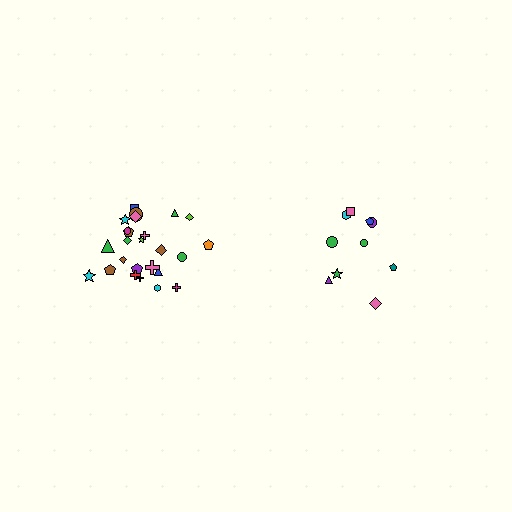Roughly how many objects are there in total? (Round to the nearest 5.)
Roughly 35 objects in total.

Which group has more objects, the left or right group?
The left group.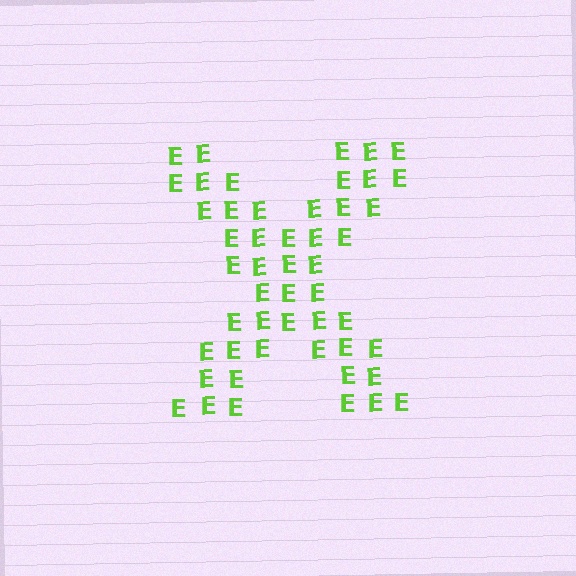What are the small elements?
The small elements are letter E's.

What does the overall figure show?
The overall figure shows the letter X.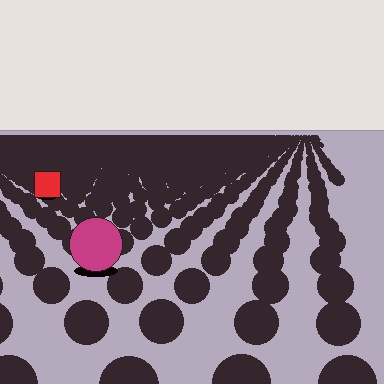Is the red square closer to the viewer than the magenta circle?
No. The magenta circle is closer — you can tell from the texture gradient: the ground texture is coarser near it.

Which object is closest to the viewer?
The magenta circle is closest. The texture marks near it are larger and more spread out.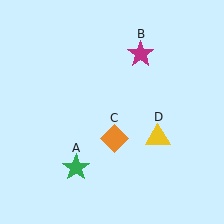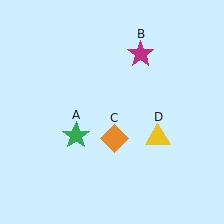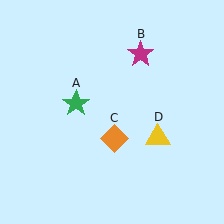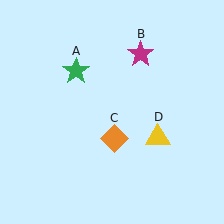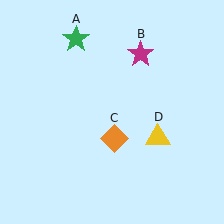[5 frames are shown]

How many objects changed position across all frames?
1 object changed position: green star (object A).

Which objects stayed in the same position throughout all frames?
Magenta star (object B) and orange diamond (object C) and yellow triangle (object D) remained stationary.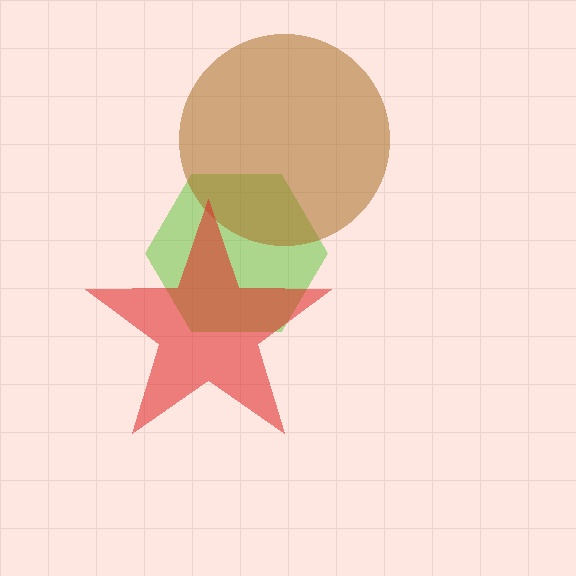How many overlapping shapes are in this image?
There are 3 overlapping shapes in the image.